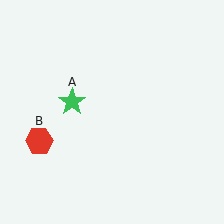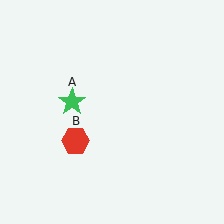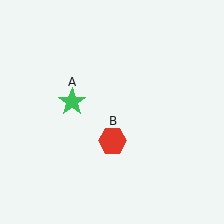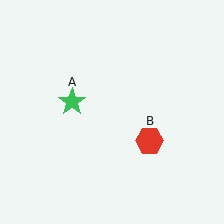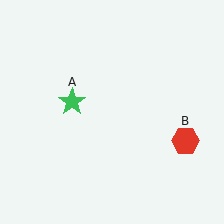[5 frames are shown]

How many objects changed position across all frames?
1 object changed position: red hexagon (object B).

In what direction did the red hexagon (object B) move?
The red hexagon (object B) moved right.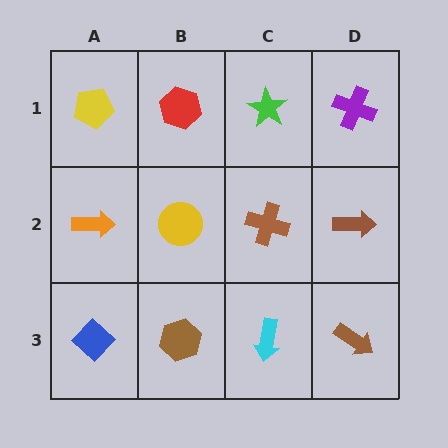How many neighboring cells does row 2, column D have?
3.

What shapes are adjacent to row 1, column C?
A brown cross (row 2, column C), a red hexagon (row 1, column B), a purple cross (row 1, column D).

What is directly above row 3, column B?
A yellow circle.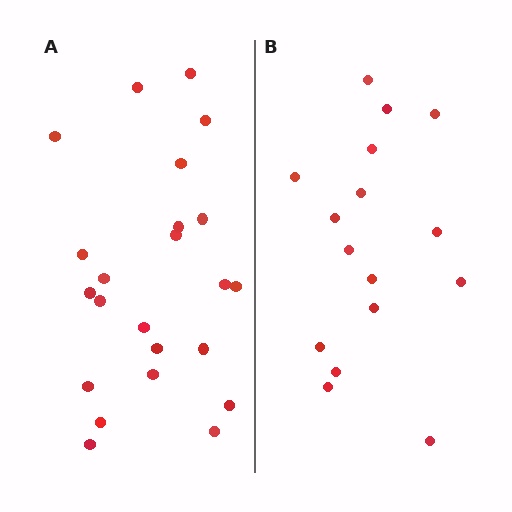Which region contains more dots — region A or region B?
Region A (the left region) has more dots.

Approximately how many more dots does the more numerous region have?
Region A has roughly 8 or so more dots than region B.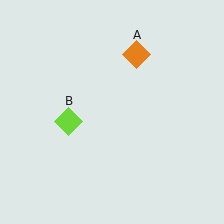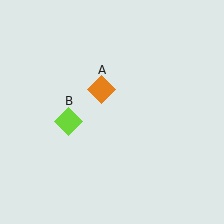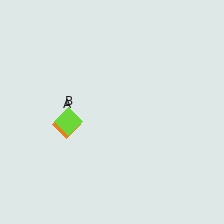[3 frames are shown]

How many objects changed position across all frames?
1 object changed position: orange diamond (object A).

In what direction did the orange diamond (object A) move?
The orange diamond (object A) moved down and to the left.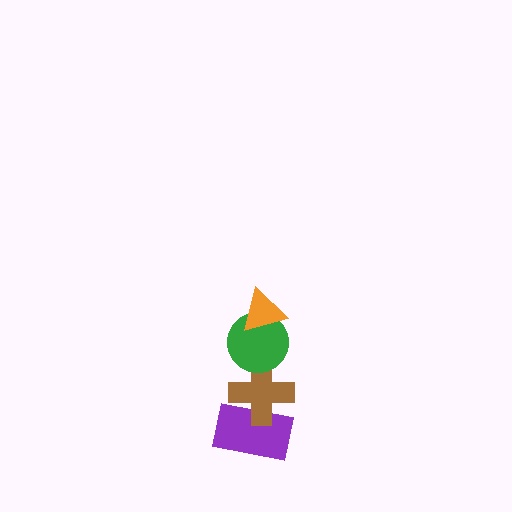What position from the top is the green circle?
The green circle is 2nd from the top.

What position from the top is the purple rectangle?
The purple rectangle is 4th from the top.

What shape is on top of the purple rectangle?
The brown cross is on top of the purple rectangle.